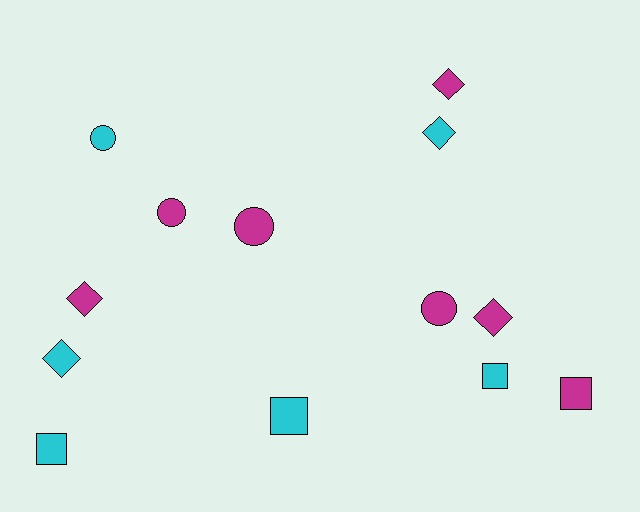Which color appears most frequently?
Magenta, with 7 objects.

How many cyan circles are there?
There is 1 cyan circle.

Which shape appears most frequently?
Diamond, with 5 objects.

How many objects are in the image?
There are 13 objects.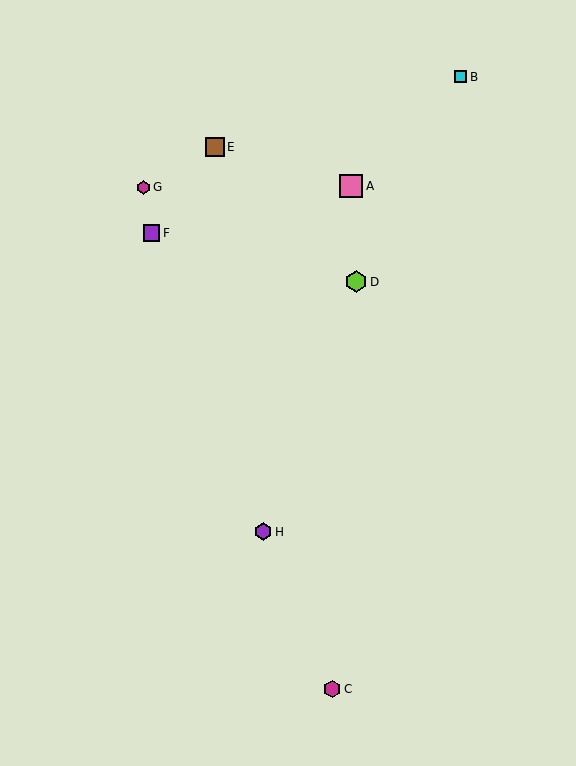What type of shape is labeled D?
Shape D is a lime hexagon.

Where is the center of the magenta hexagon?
The center of the magenta hexagon is at (332, 689).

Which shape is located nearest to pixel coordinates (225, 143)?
The brown square (labeled E) at (215, 147) is nearest to that location.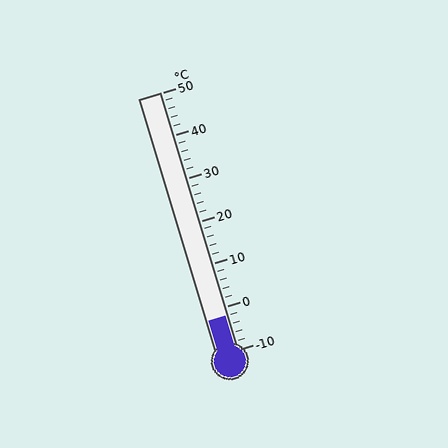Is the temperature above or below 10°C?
The temperature is below 10°C.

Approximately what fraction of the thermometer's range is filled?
The thermometer is filled to approximately 15% of its range.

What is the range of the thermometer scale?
The thermometer scale ranges from -10°C to 50°C.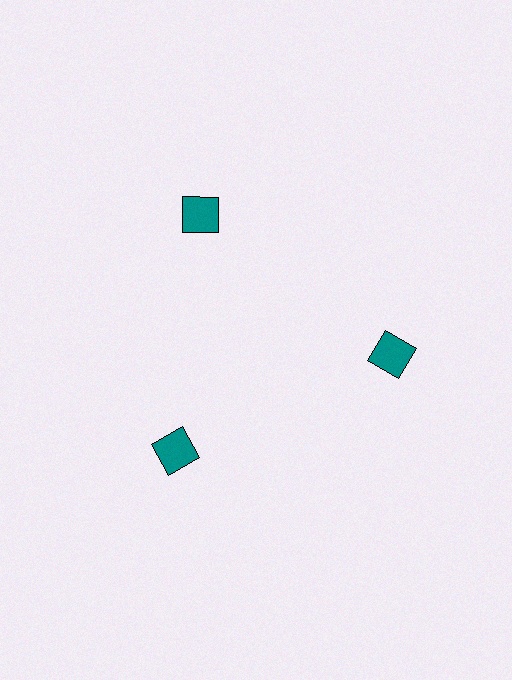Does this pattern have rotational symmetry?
Yes, this pattern has 3-fold rotational symmetry. It looks the same after rotating 120 degrees around the center.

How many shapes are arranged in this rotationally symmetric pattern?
There are 3 shapes, arranged in 3 groups of 1.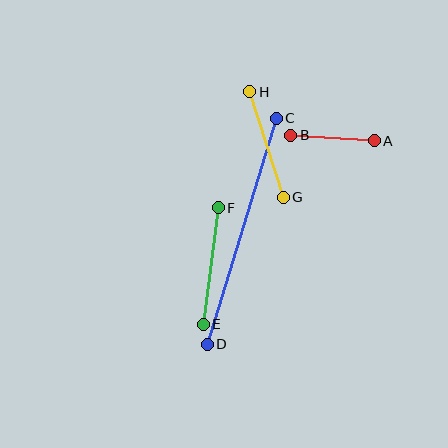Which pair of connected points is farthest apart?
Points C and D are farthest apart.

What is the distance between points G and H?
The distance is approximately 111 pixels.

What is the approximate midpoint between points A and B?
The midpoint is at approximately (332, 138) pixels.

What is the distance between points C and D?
The distance is approximately 237 pixels.